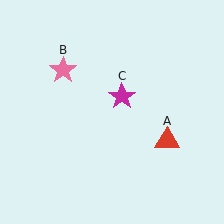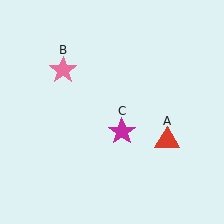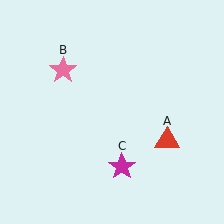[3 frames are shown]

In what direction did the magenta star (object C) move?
The magenta star (object C) moved down.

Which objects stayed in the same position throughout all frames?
Red triangle (object A) and pink star (object B) remained stationary.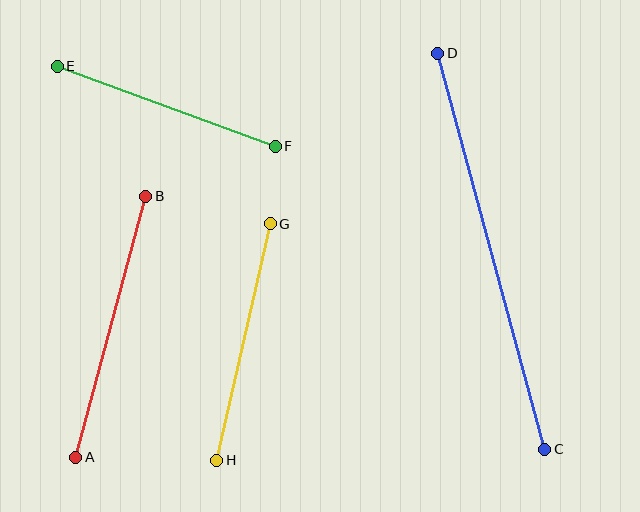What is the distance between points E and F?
The distance is approximately 232 pixels.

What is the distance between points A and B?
The distance is approximately 270 pixels.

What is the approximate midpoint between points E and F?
The midpoint is at approximately (166, 106) pixels.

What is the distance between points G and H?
The distance is approximately 242 pixels.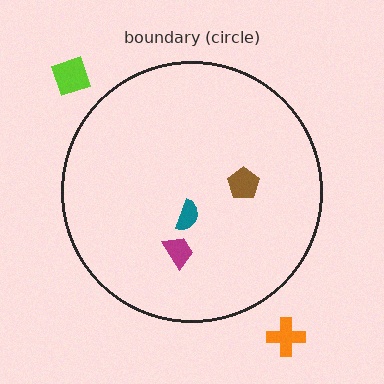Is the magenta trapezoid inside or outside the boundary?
Inside.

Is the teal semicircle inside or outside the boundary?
Inside.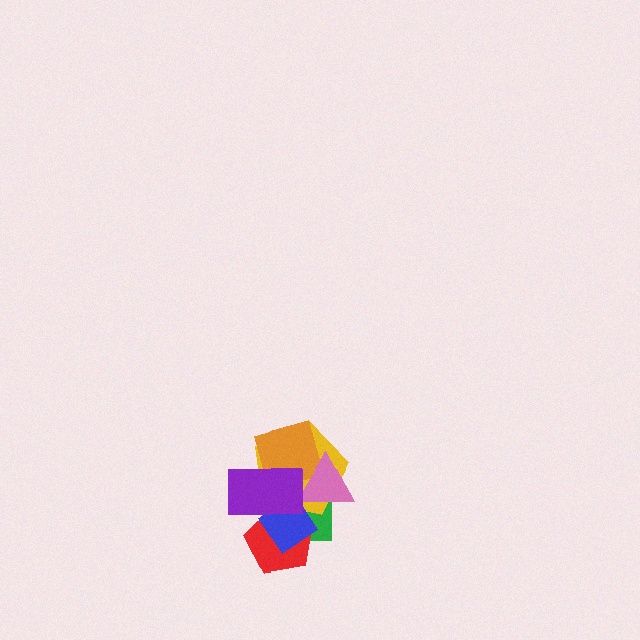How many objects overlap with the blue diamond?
5 objects overlap with the blue diamond.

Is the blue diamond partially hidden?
Yes, it is partially covered by another shape.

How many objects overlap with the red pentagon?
4 objects overlap with the red pentagon.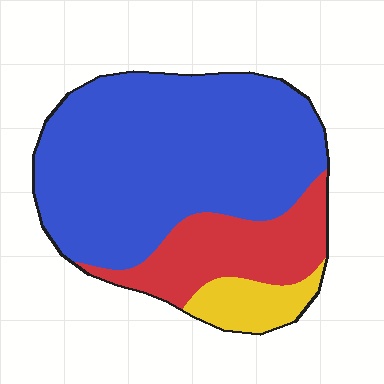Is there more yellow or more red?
Red.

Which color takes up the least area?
Yellow, at roughly 10%.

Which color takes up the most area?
Blue, at roughly 70%.